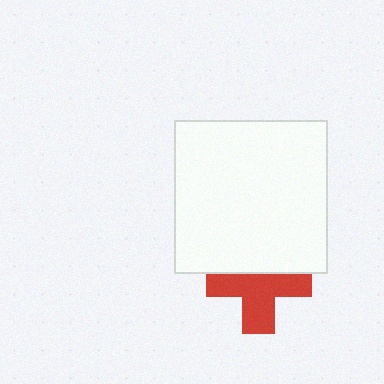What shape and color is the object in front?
The object in front is a white square.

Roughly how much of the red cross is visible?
About half of it is visible (roughly 64%).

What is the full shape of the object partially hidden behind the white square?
The partially hidden object is a red cross.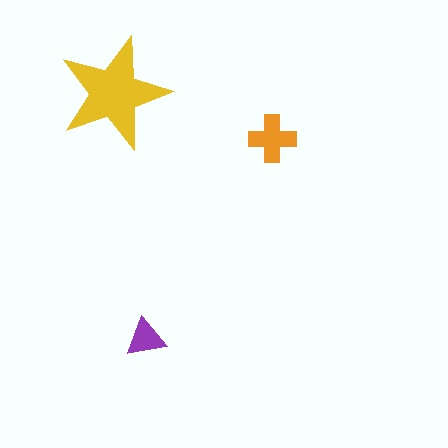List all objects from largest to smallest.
The yellow star, the orange cross, the purple triangle.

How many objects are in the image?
There are 3 objects in the image.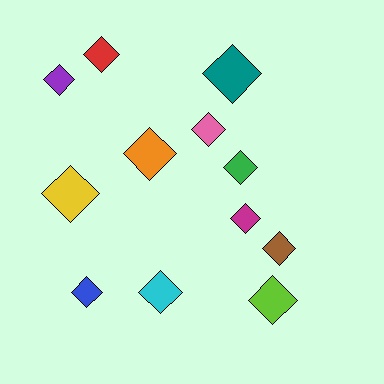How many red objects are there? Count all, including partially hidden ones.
There is 1 red object.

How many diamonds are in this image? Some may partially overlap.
There are 12 diamonds.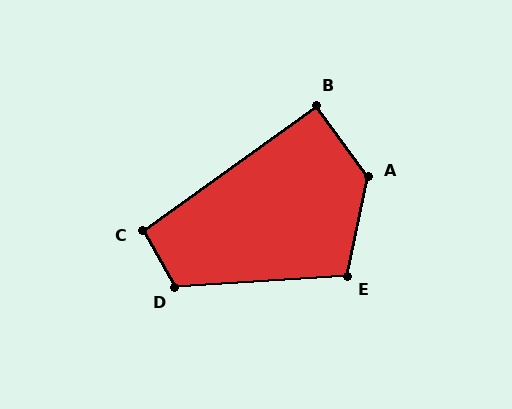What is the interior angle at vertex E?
Approximately 106 degrees (obtuse).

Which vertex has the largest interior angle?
A, at approximately 131 degrees.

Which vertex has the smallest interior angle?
B, at approximately 91 degrees.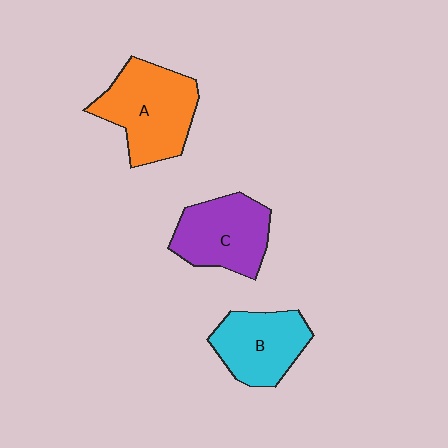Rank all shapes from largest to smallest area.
From largest to smallest: A (orange), C (purple), B (cyan).